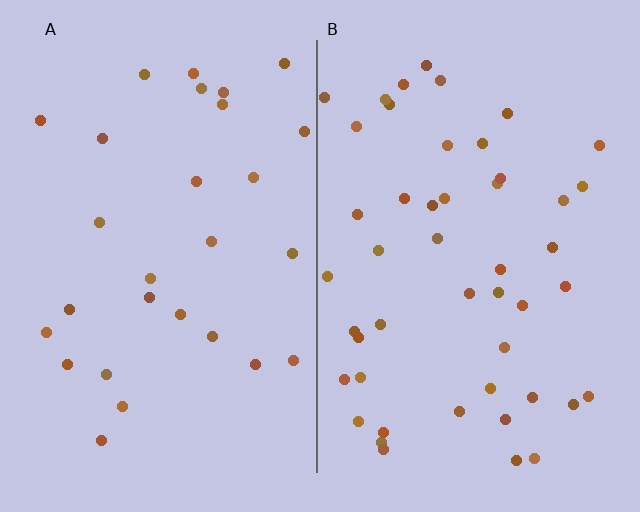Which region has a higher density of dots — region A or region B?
B (the right).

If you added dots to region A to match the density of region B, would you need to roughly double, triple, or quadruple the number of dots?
Approximately double.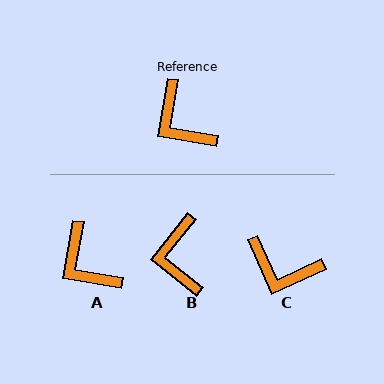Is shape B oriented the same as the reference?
No, it is off by about 29 degrees.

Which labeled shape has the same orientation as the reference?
A.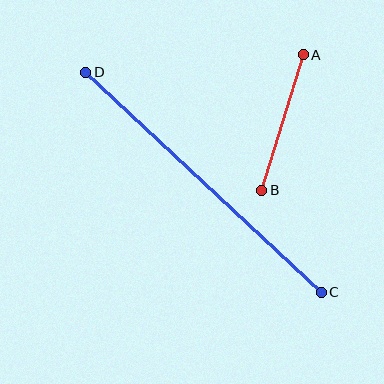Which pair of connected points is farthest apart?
Points C and D are farthest apart.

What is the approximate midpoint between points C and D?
The midpoint is at approximately (204, 182) pixels.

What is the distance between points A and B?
The distance is approximately 142 pixels.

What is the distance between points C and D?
The distance is approximately 322 pixels.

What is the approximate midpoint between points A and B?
The midpoint is at approximately (282, 122) pixels.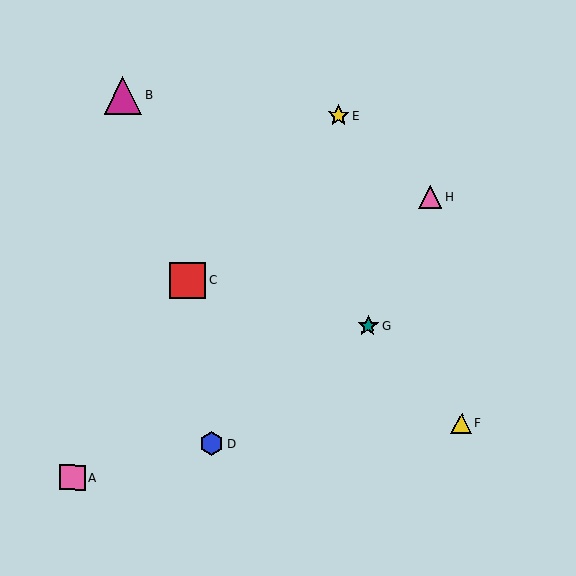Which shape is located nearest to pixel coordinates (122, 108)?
The magenta triangle (labeled B) at (123, 95) is nearest to that location.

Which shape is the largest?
The magenta triangle (labeled B) is the largest.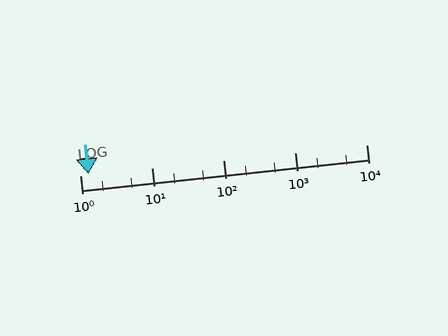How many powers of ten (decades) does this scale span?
The scale spans 4 decades, from 1 to 10000.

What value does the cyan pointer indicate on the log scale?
The pointer indicates approximately 1.3.